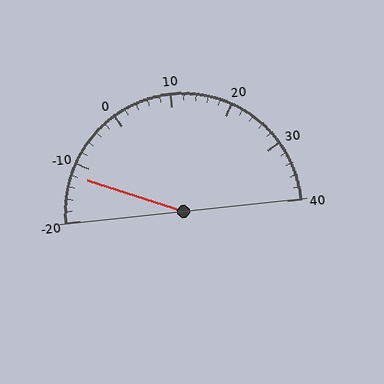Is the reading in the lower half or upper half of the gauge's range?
The reading is in the lower half of the range (-20 to 40).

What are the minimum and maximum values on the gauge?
The gauge ranges from -20 to 40.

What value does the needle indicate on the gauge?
The needle indicates approximately -12.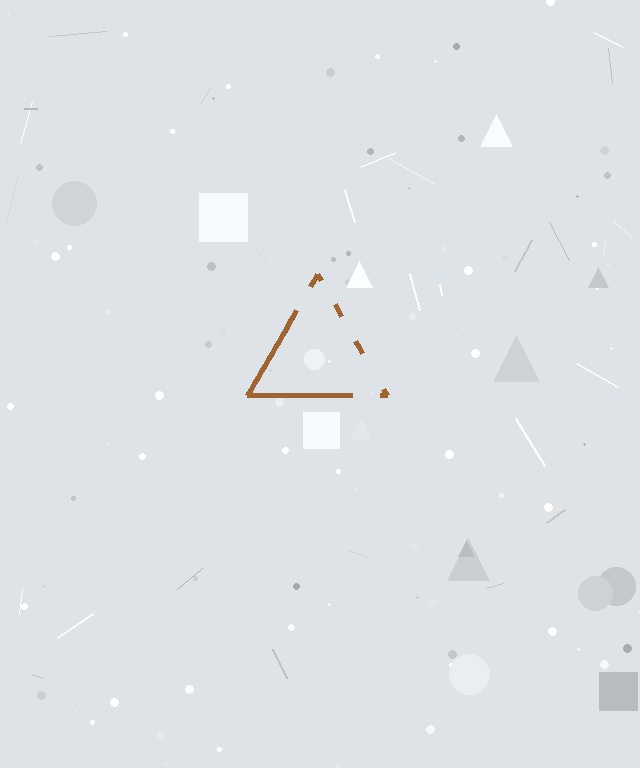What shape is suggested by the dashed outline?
The dashed outline suggests a triangle.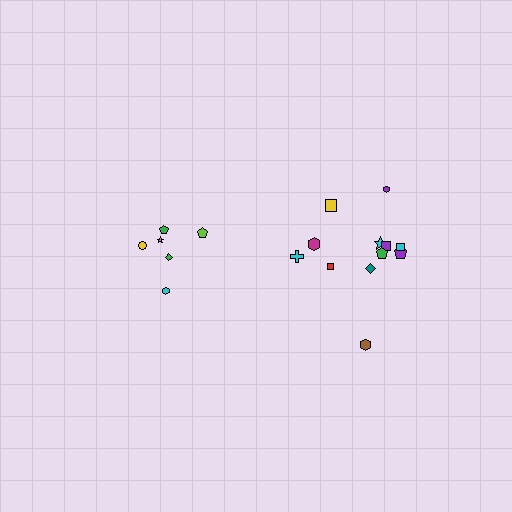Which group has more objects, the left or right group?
The right group.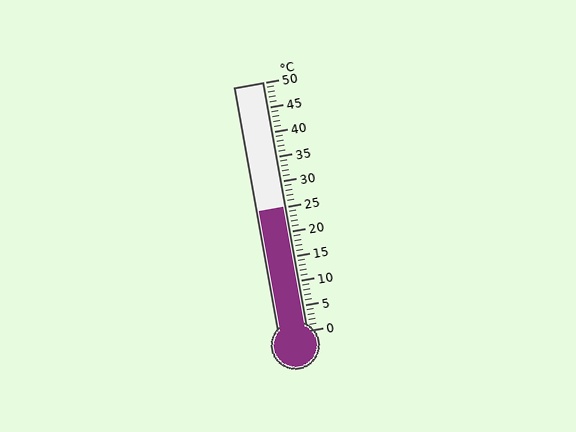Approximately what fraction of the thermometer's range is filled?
The thermometer is filled to approximately 50% of its range.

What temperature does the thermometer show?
The thermometer shows approximately 25°C.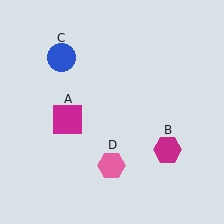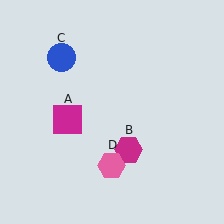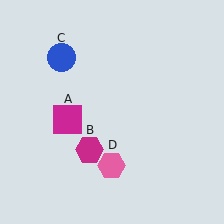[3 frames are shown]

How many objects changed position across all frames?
1 object changed position: magenta hexagon (object B).